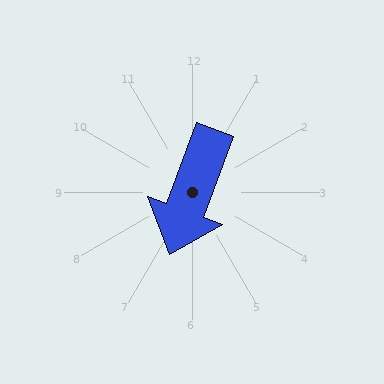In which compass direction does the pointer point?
South.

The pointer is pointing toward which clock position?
Roughly 7 o'clock.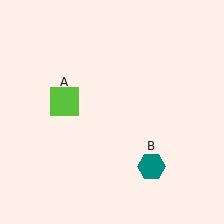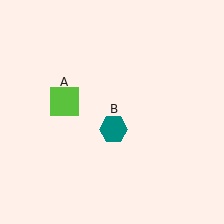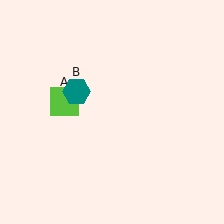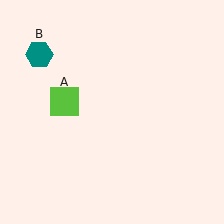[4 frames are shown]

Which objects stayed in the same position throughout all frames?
Lime square (object A) remained stationary.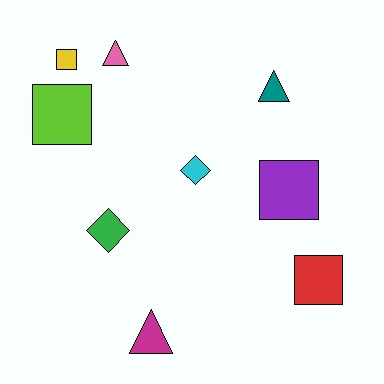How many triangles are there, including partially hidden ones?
There are 3 triangles.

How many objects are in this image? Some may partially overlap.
There are 9 objects.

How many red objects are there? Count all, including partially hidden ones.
There is 1 red object.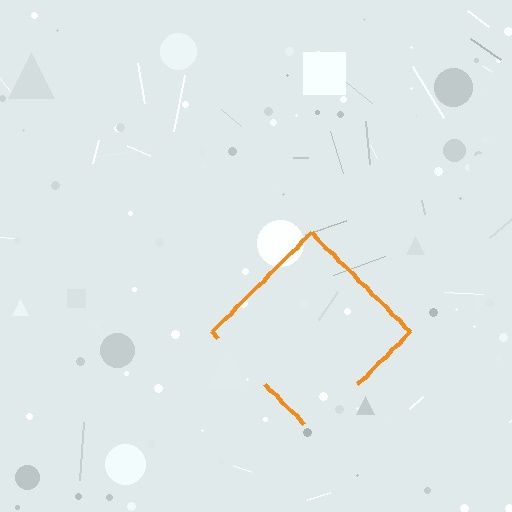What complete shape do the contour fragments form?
The contour fragments form a diamond.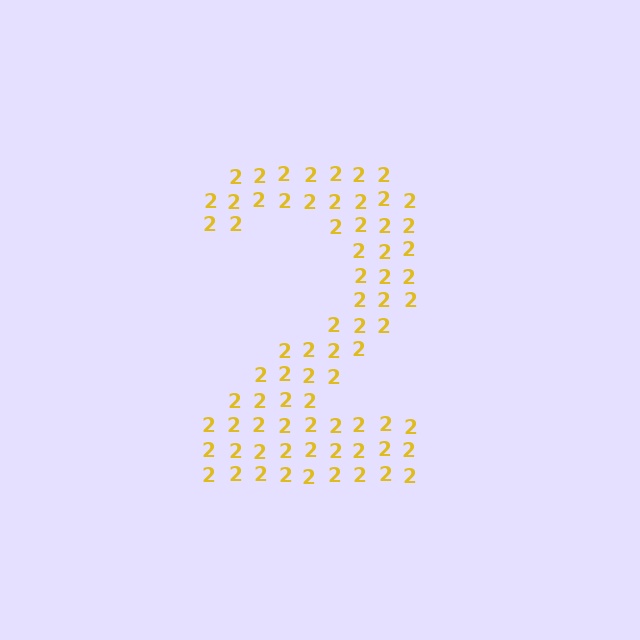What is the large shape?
The large shape is the digit 2.